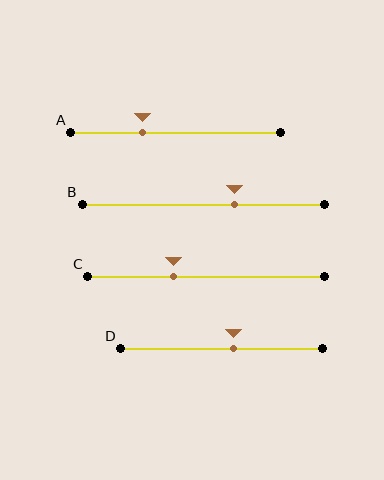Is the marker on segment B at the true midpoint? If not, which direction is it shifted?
No, the marker on segment B is shifted to the right by about 13% of the segment length.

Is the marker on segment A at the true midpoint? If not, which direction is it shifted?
No, the marker on segment A is shifted to the left by about 16% of the segment length.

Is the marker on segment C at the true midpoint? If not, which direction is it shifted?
No, the marker on segment C is shifted to the left by about 14% of the segment length.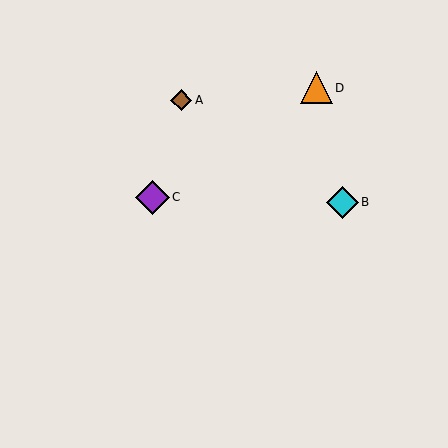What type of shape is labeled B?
Shape B is a cyan diamond.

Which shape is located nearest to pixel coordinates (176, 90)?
The brown diamond (labeled A) at (181, 100) is nearest to that location.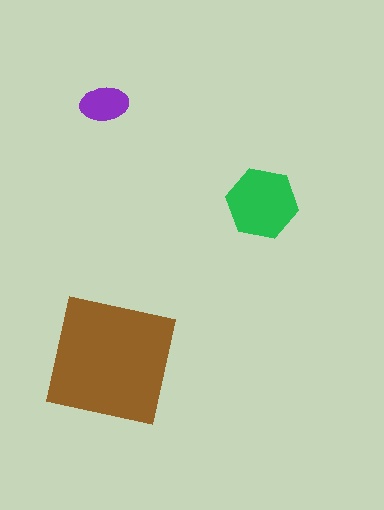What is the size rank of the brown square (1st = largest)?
1st.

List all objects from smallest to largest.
The purple ellipse, the green hexagon, the brown square.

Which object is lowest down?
The brown square is bottommost.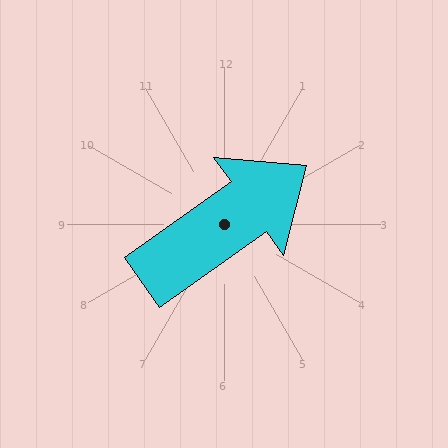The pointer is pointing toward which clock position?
Roughly 2 o'clock.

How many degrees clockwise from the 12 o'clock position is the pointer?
Approximately 55 degrees.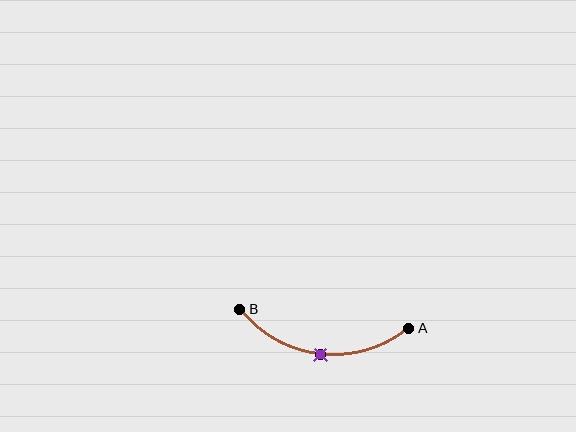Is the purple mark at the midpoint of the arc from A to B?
Yes. The purple mark lies on the arc at equal arc-length from both A and B — it is the arc midpoint.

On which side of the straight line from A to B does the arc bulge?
The arc bulges below the straight line connecting A and B.